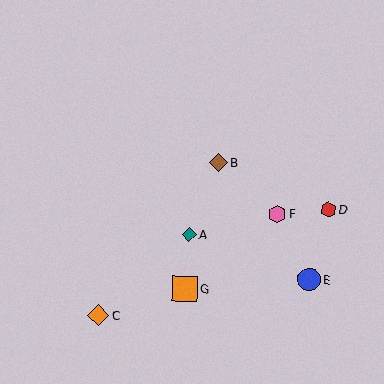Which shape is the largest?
The orange square (labeled G) is the largest.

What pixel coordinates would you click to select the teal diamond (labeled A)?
Click at (189, 234) to select the teal diamond A.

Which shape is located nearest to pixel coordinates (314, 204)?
The red hexagon (labeled D) at (328, 210) is nearest to that location.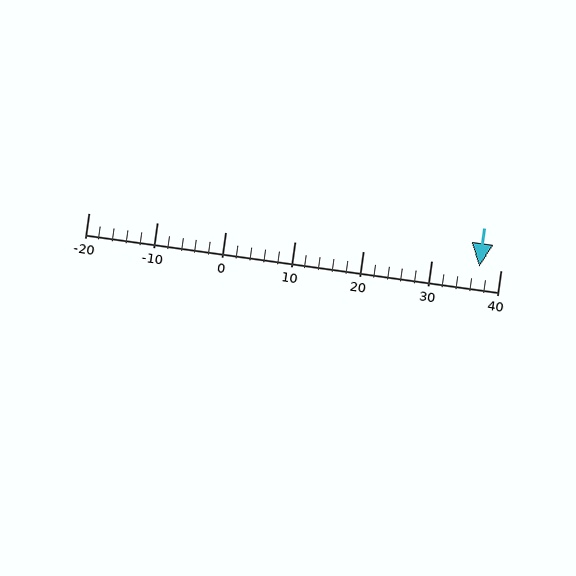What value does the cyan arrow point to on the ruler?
The cyan arrow points to approximately 37.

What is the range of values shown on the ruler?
The ruler shows values from -20 to 40.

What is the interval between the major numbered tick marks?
The major tick marks are spaced 10 units apart.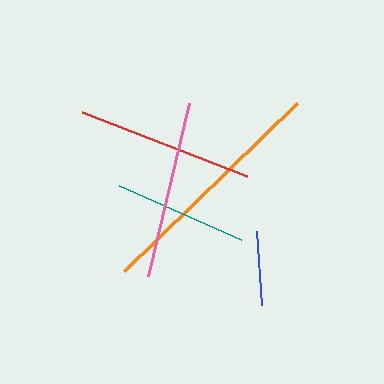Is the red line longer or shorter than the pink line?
The pink line is longer than the red line.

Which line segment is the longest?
The orange line is the longest at approximately 242 pixels.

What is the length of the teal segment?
The teal segment is approximately 134 pixels long.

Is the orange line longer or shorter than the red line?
The orange line is longer than the red line.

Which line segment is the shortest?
The blue line is the shortest at approximately 74 pixels.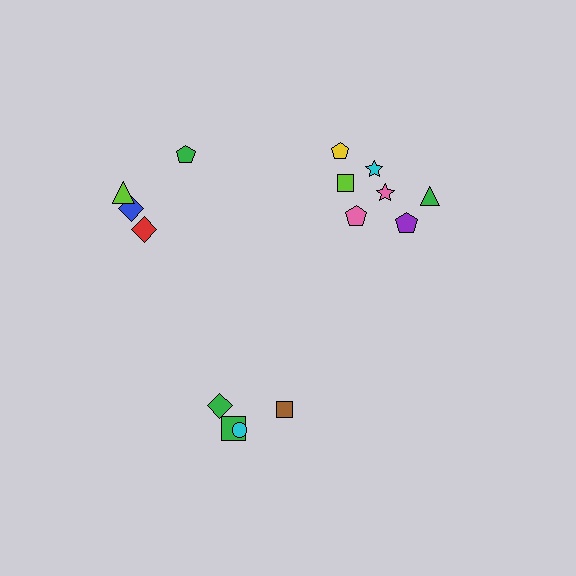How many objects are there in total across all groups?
There are 15 objects.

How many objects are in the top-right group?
There are 7 objects.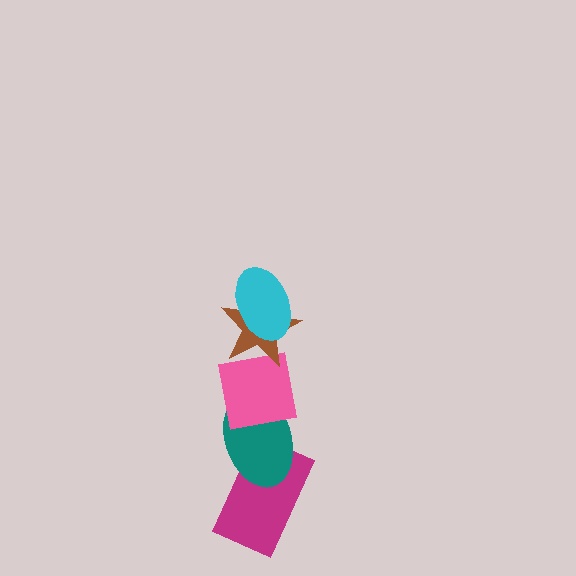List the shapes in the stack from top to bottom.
From top to bottom: the cyan ellipse, the brown star, the pink square, the teal ellipse, the magenta rectangle.